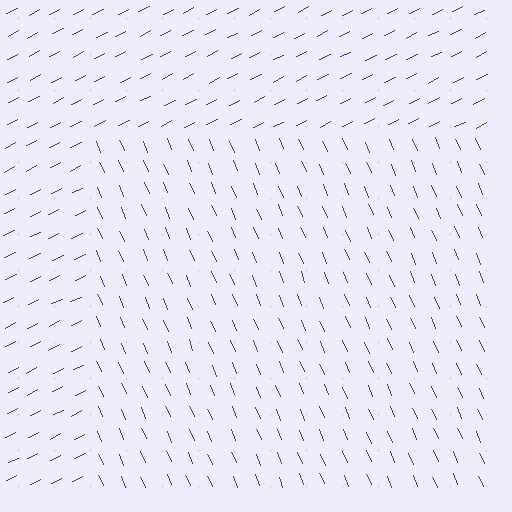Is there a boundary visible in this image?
Yes, there is a texture boundary formed by a change in line orientation.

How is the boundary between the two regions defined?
The boundary is defined purely by a change in line orientation (approximately 87 degrees difference). All lines are the same color and thickness.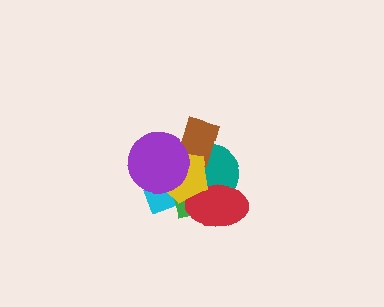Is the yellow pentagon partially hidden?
Yes, it is partially covered by another shape.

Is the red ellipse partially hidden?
Yes, it is partially covered by another shape.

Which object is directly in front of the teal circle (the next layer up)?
The brown rectangle is directly in front of the teal circle.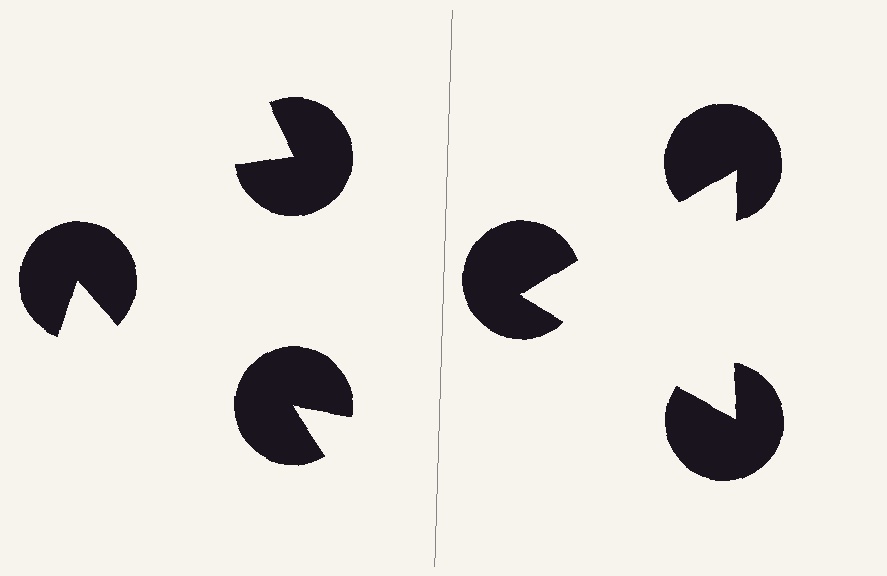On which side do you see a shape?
An illusory triangle appears on the right side. On the left side the wedge cuts are rotated, so no coherent shape forms.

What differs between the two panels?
The pac-man discs are positioned identically on both sides; only the wedge orientations differ. On the right they align to a triangle; on the left they are misaligned.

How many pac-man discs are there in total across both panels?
6 — 3 on each side.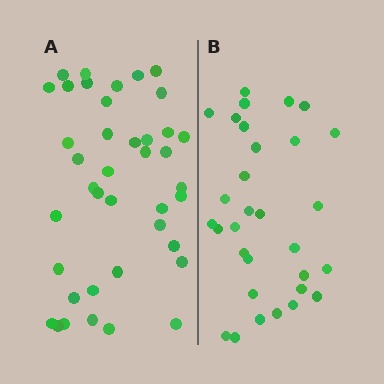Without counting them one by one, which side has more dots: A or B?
Region A (the left region) has more dots.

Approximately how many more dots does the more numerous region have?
Region A has roughly 8 or so more dots than region B.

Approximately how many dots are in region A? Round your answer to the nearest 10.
About 40 dots.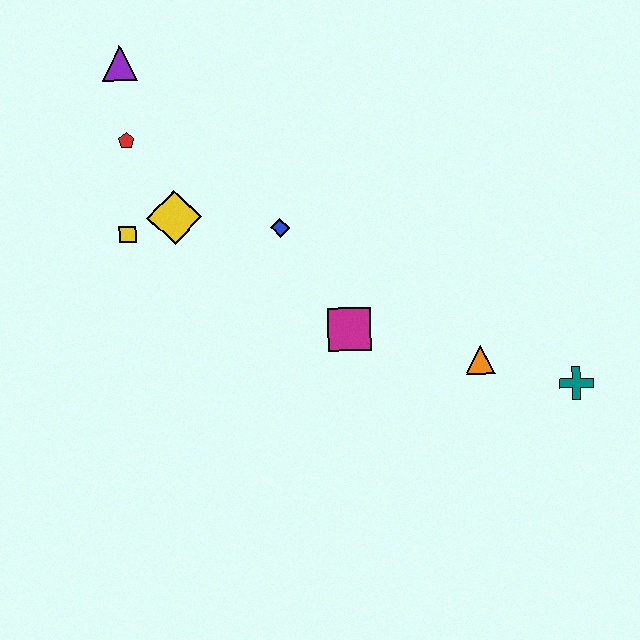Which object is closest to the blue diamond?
The yellow diamond is closest to the blue diamond.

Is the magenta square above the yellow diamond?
No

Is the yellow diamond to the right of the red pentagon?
Yes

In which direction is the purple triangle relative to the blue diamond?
The purple triangle is above the blue diamond.